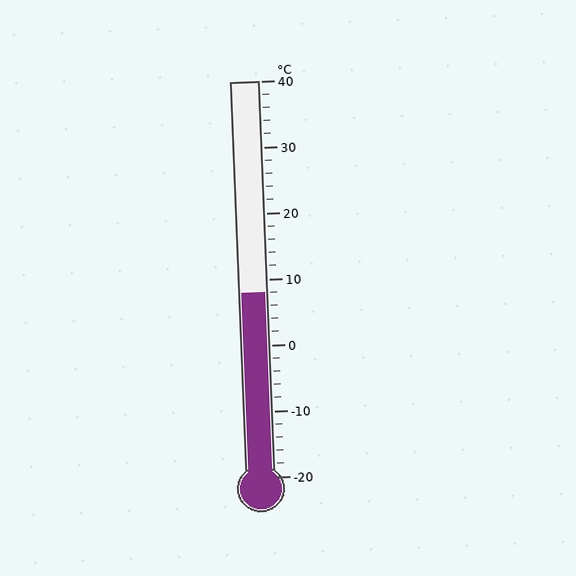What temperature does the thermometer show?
The thermometer shows approximately 8°C.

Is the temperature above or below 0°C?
The temperature is above 0°C.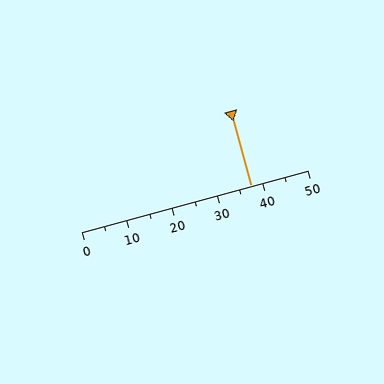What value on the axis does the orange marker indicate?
The marker indicates approximately 37.5.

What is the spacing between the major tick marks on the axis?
The major ticks are spaced 10 apart.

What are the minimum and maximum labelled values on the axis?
The axis runs from 0 to 50.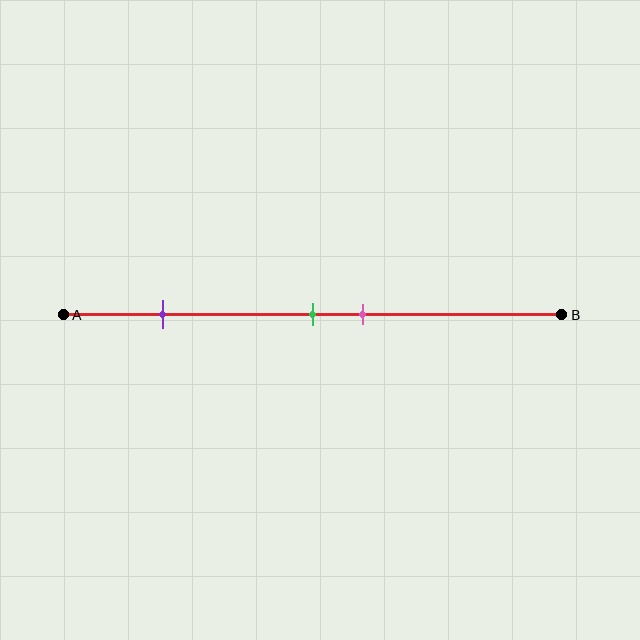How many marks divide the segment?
There are 3 marks dividing the segment.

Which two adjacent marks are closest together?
The green and pink marks are the closest adjacent pair.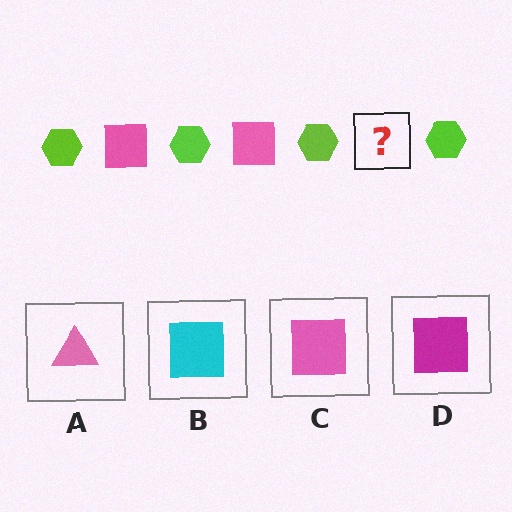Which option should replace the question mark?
Option C.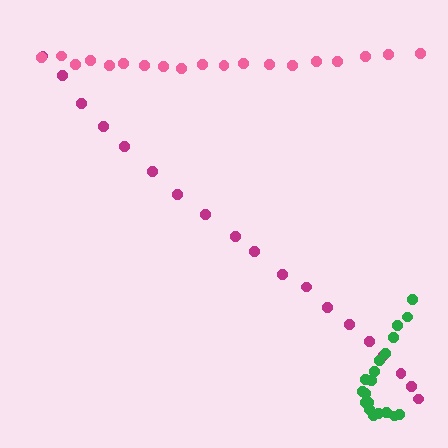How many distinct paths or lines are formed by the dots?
There are 3 distinct paths.